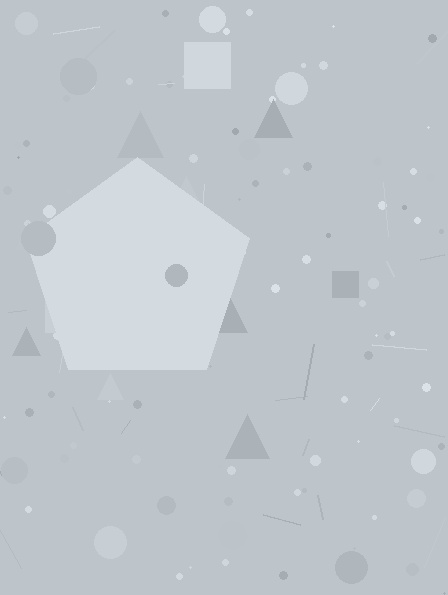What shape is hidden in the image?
A pentagon is hidden in the image.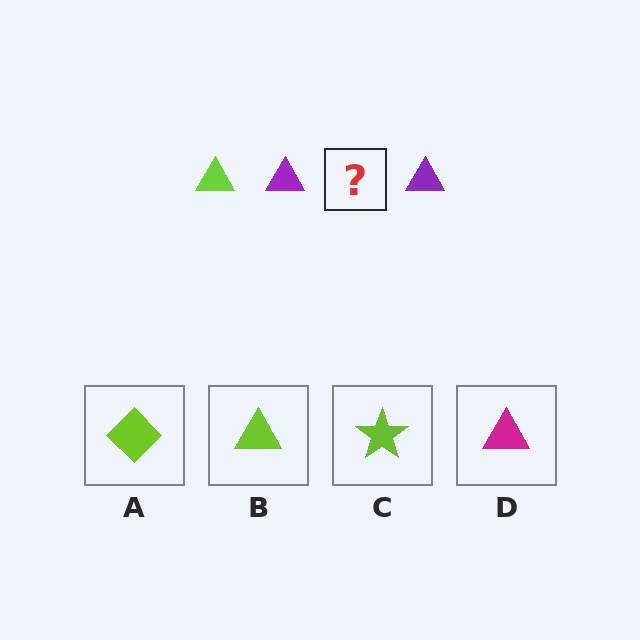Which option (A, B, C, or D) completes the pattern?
B.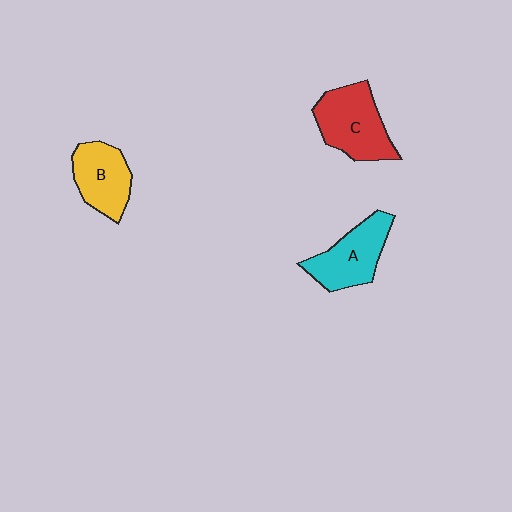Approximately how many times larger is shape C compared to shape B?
Approximately 1.3 times.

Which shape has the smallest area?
Shape B (yellow).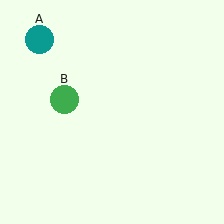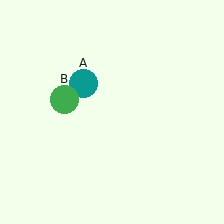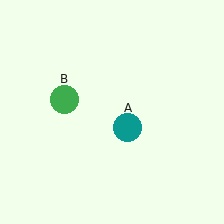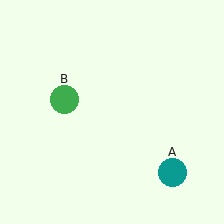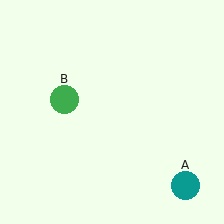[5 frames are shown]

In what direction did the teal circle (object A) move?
The teal circle (object A) moved down and to the right.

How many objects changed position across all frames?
1 object changed position: teal circle (object A).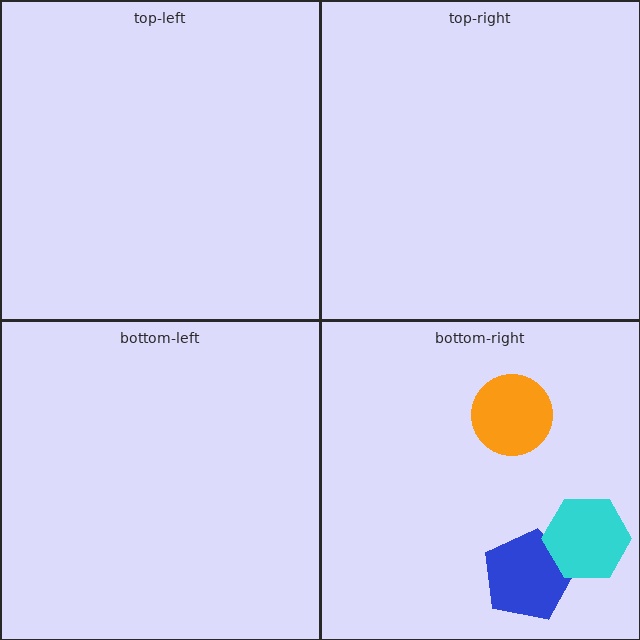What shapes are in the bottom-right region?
The orange circle, the blue pentagon, the cyan hexagon.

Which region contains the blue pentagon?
The bottom-right region.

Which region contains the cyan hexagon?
The bottom-right region.